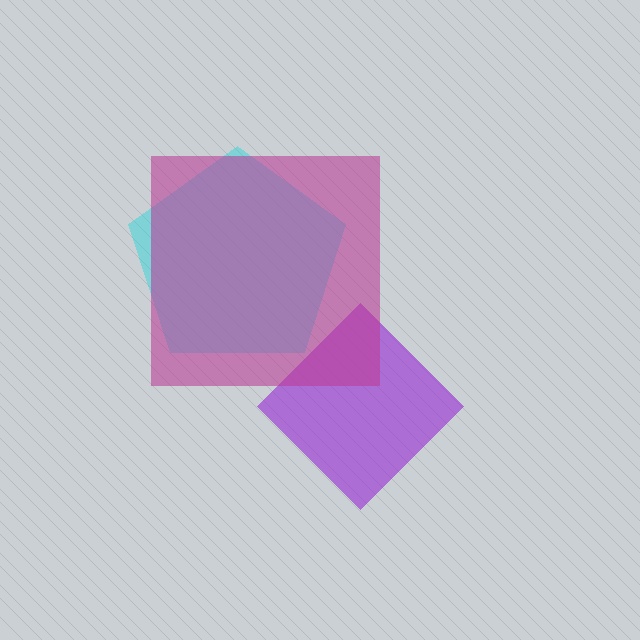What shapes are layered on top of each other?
The layered shapes are: a purple diamond, a cyan pentagon, a magenta square.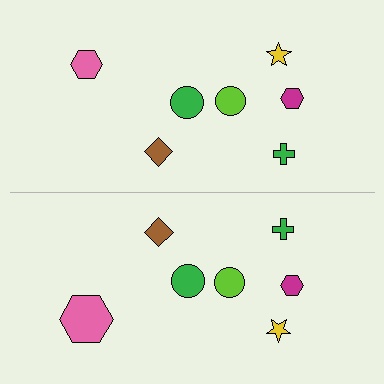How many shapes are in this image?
There are 14 shapes in this image.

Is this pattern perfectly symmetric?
No, the pattern is not perfectly symmetric. The pink hexagon on the bottom side has a different size than its mirror counterpart.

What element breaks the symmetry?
The pink hexagon on the bottom side has a different size than its mirror counterpart.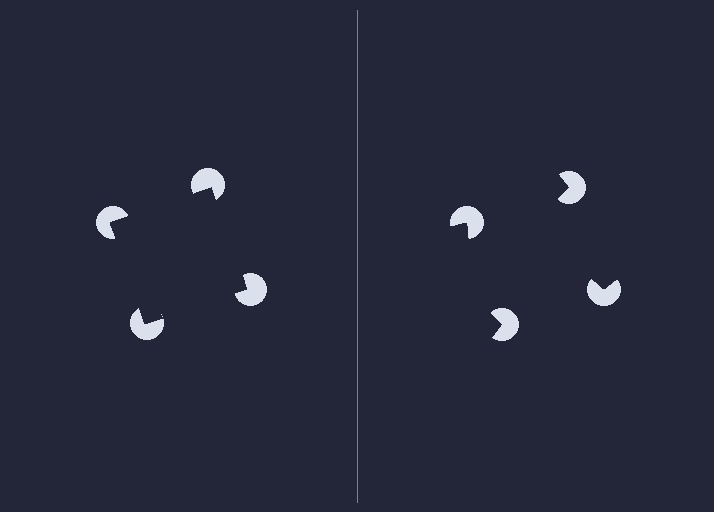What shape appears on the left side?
An illusory square.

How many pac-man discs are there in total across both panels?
8 — 4 on each side.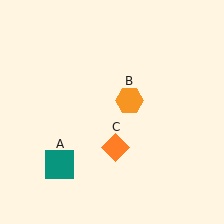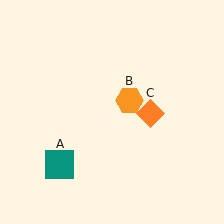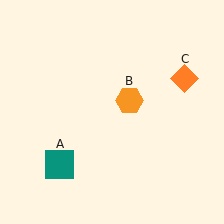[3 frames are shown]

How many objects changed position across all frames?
1 object changed position: orange diamond (object C).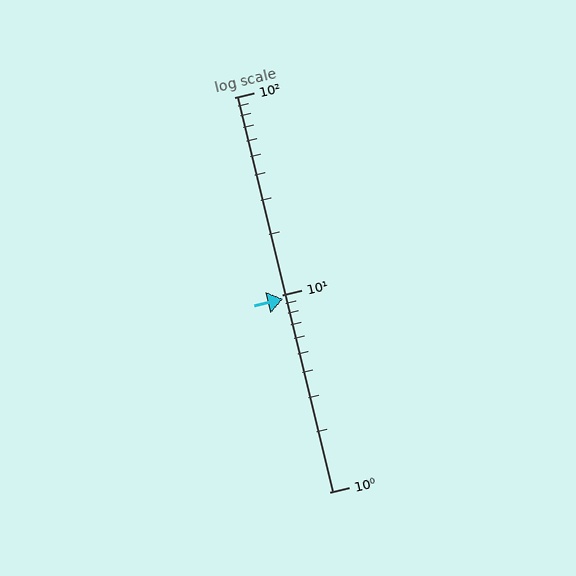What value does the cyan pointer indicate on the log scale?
The pointer indicates approximately 9.5.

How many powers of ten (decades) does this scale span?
The scale spans 2 decades, from 1 to 100.